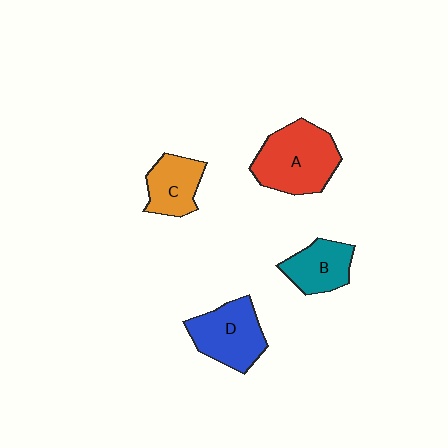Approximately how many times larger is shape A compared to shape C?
Approximately 1.7 times.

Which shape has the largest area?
Shape A (red).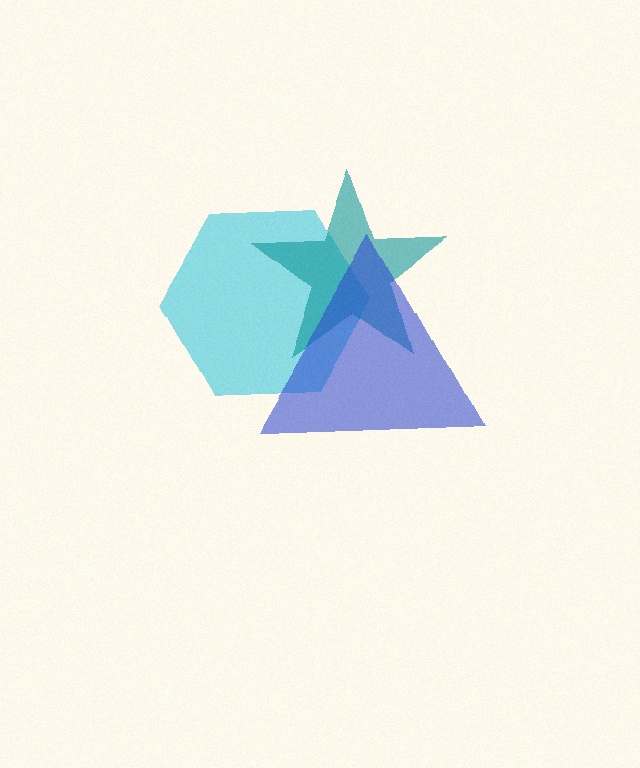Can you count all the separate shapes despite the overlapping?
Yes, there are 3 separate shapes.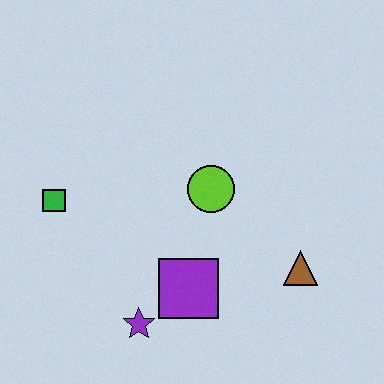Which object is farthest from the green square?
The brown triangle is farthest from the green square.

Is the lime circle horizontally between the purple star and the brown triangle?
Yes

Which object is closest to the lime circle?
The purple square is closest to the lime circle.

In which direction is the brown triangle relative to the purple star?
The brown triangle is to the right of the purple star.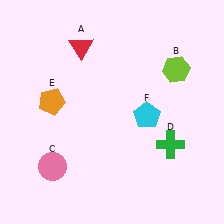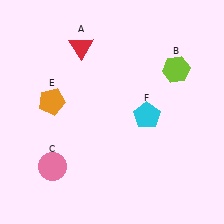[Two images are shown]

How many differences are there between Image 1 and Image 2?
There is 1 difference between the two images.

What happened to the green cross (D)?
The green cross (D) was removed in Image 2. It was in the bottom-right area of Image 1.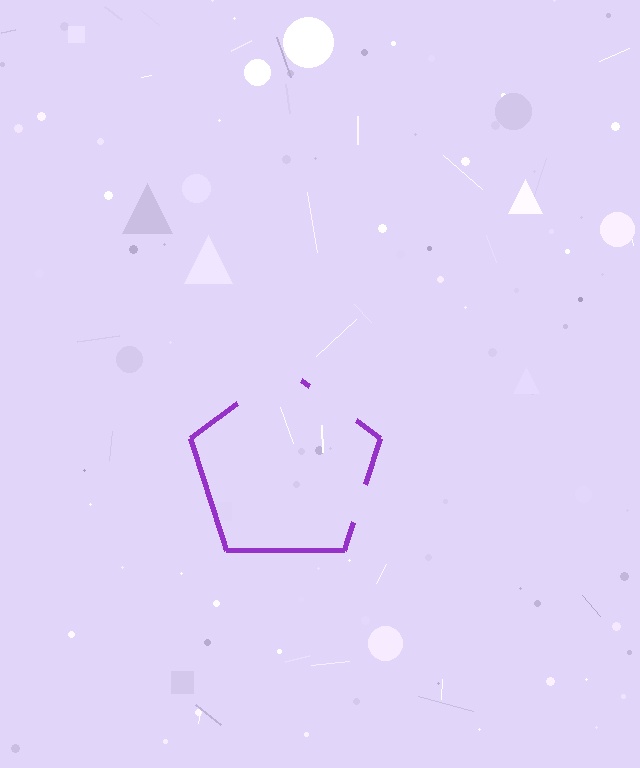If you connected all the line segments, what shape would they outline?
They would outline a pentagon.